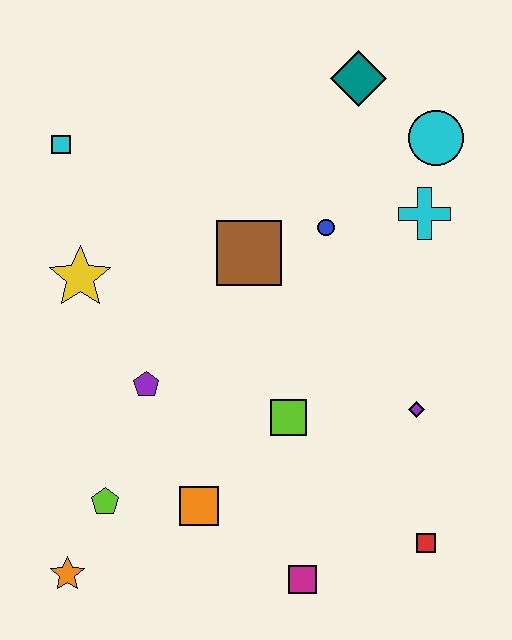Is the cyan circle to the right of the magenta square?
Yes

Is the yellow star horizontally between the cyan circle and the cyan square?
Yes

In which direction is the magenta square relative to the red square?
The magenta square is to the left of the red square.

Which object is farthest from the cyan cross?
The orange star is farthest from the cyan cross.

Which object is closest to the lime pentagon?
The orange star is closest to the lime pentagon.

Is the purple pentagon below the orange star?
No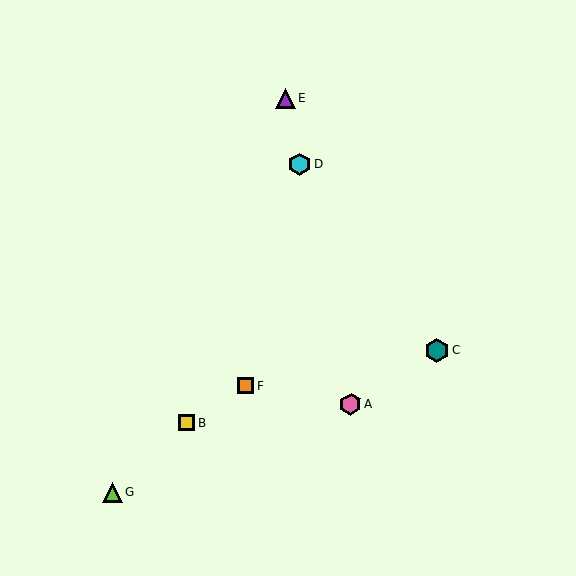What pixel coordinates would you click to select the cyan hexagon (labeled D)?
Click at (299, 164) to select the cyan hexagon D.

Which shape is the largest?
The teal hexagon (labeled C) is the largest.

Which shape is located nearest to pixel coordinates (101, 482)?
The lime triangle (labeled G) at (113, 493) is nearest to that location.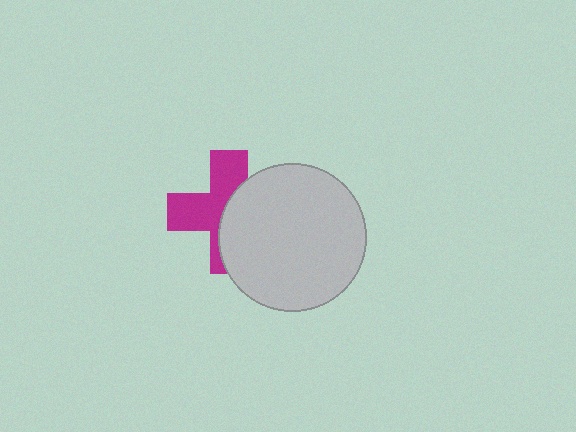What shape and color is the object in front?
The object in front is a light gray circle.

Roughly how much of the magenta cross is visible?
About half of it is visible (roughly 52%).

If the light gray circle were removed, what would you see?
You would see the complete magenta cross.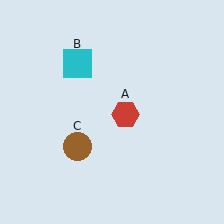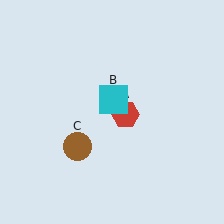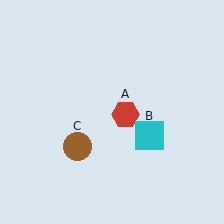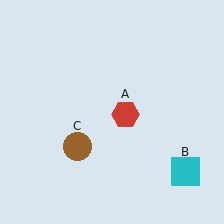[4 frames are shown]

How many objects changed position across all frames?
1 object changed position: cyan square (object B).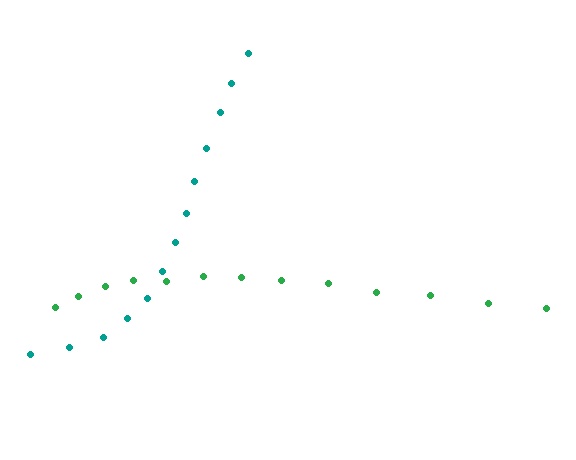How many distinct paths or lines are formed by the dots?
There are 2 distinct paths.